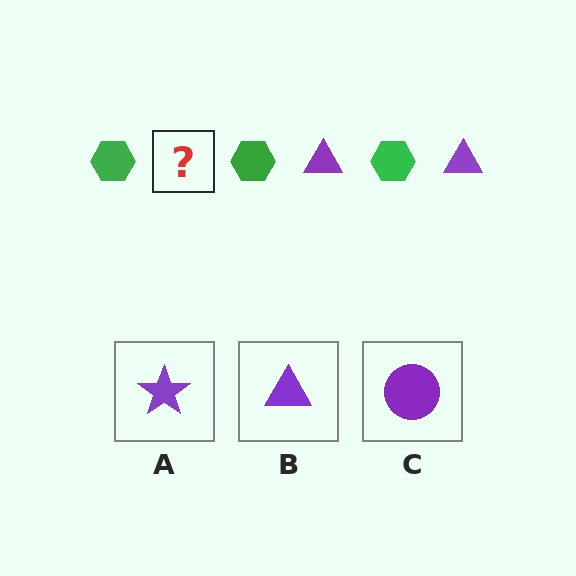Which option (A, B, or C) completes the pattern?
B.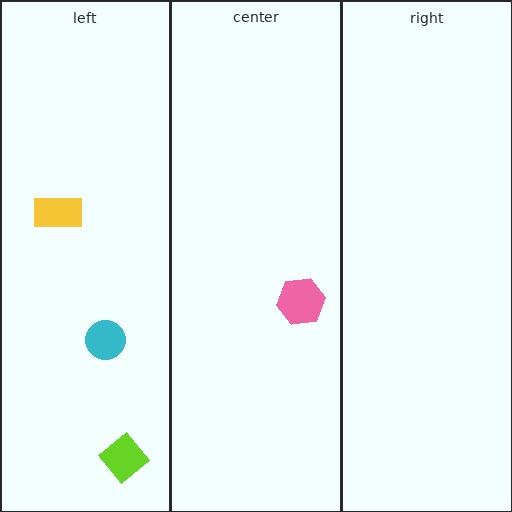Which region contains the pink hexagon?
The center region.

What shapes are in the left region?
The lime diamond, the cyan circle, the yellow rectangle.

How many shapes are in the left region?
3.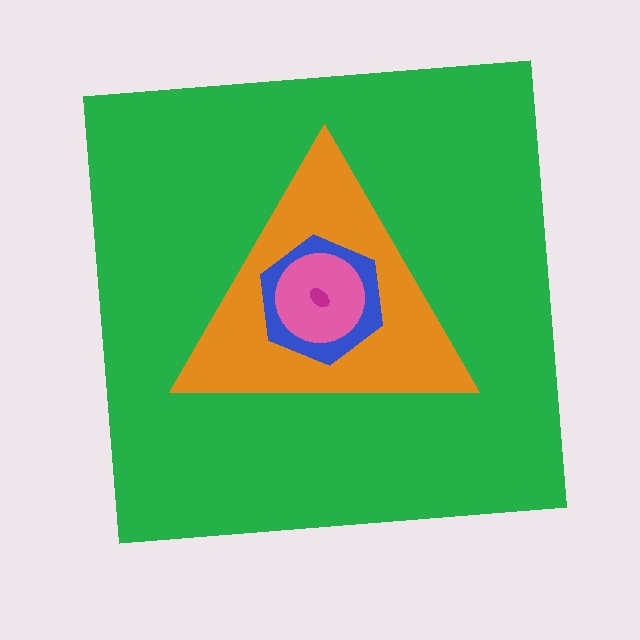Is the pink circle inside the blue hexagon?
Yes.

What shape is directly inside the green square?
The orange triangle.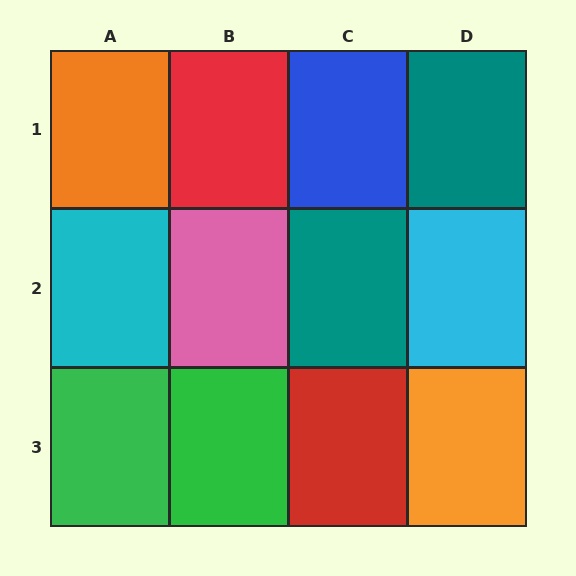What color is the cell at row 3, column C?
Red.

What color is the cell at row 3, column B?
Green.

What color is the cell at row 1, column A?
Orange.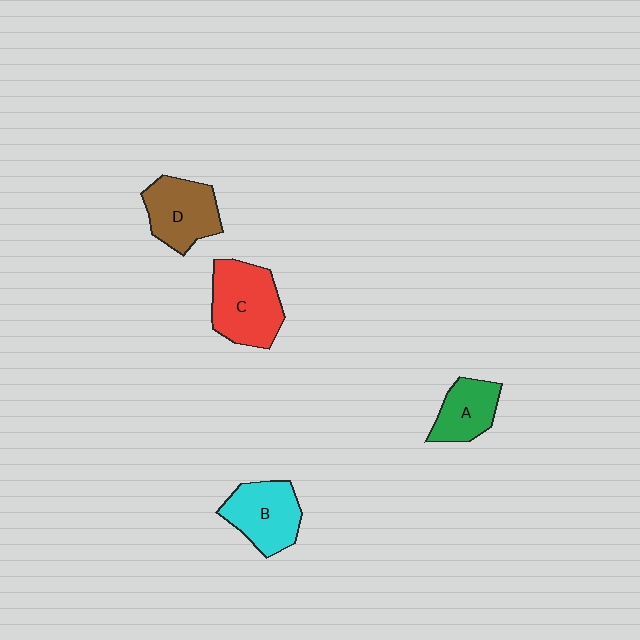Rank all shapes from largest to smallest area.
From largest to smallest: C (red), D (brown), B (cyan), A (green).